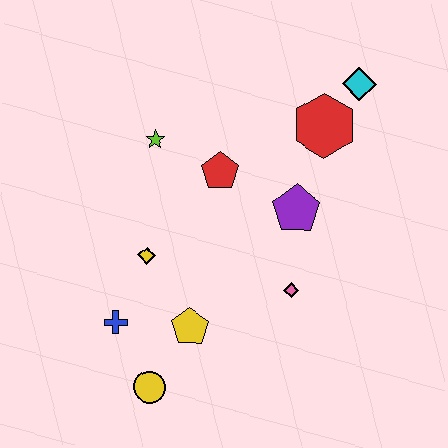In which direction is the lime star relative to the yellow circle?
The lime star is above the yellow circle.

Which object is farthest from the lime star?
The yellow circle is farthest from the lime star.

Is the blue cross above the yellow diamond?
No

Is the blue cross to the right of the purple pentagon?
No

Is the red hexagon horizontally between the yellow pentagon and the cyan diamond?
Yes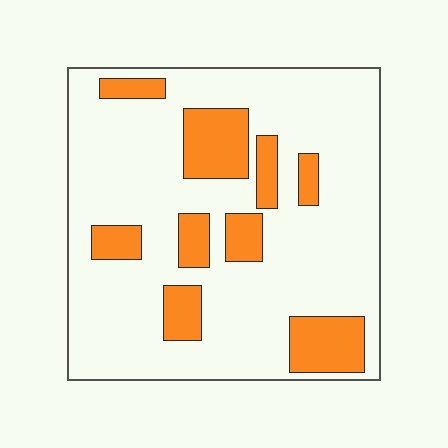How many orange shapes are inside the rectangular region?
9.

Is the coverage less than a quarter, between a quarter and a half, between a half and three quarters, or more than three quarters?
Less than a quarter.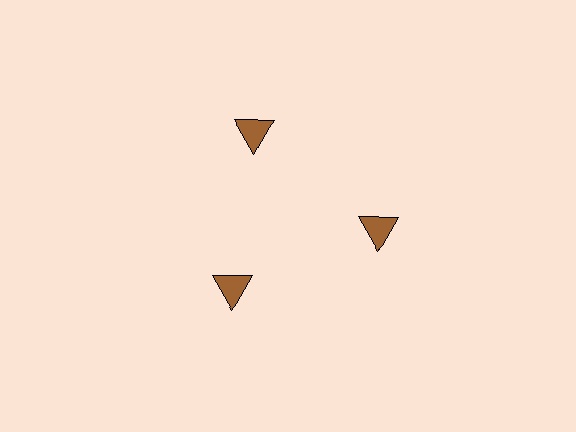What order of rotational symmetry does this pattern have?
This pattern has 3-fold rotational symmetry.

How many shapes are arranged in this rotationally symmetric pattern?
There are 3 shapes, arranged in 3 groups of 1.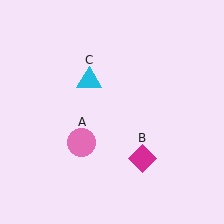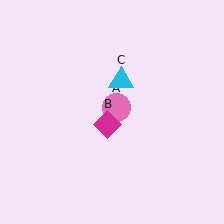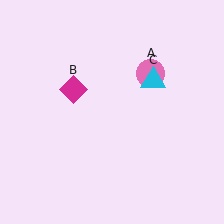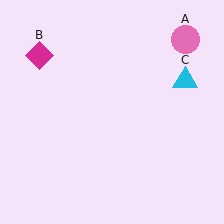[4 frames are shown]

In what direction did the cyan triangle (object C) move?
The cyan triangle (object C) moved right.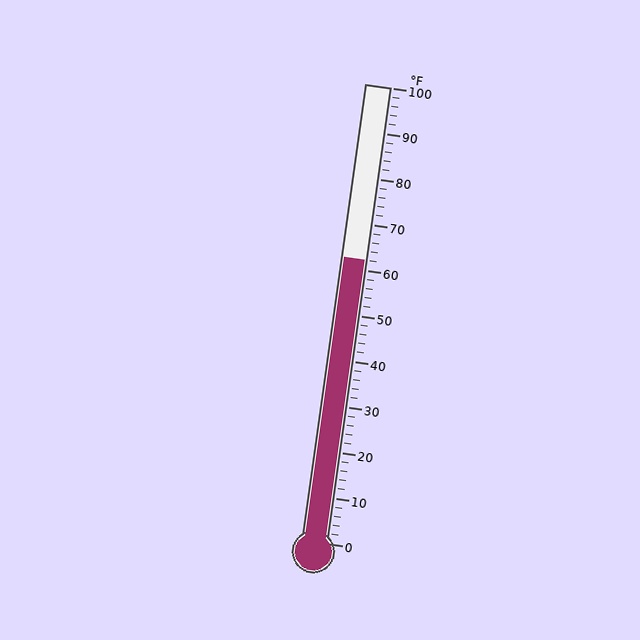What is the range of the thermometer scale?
The thermometer scale ranges from 0°F to 100°F.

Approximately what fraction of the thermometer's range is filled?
The thermometer is filled to approximately 60% of its range.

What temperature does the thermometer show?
The thermometer shows approximately 62°F.